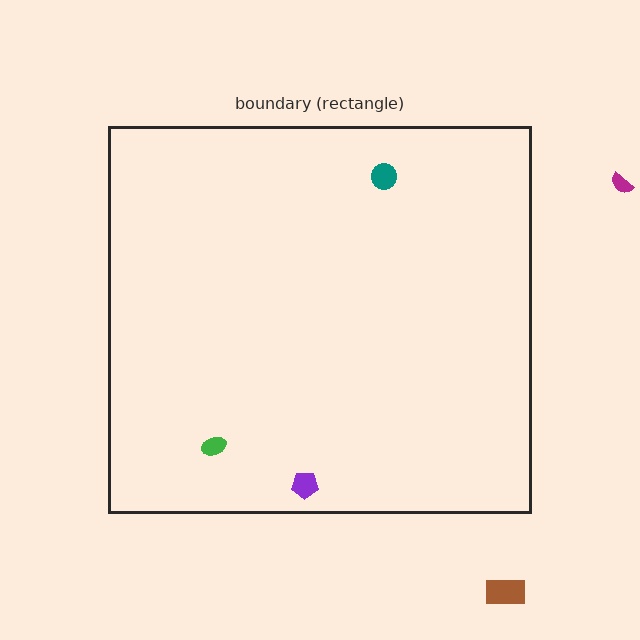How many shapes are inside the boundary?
3 inside, 2 outside.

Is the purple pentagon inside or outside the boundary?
Inside.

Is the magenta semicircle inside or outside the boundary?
Outside.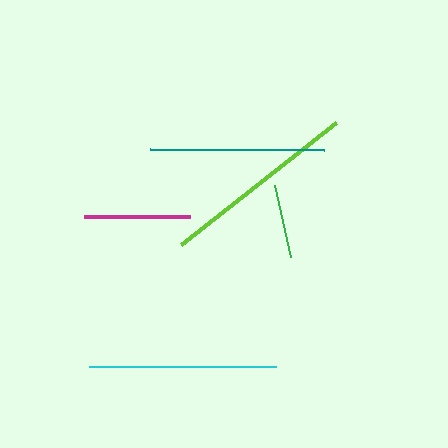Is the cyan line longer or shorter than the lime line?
The lime line is longer than the cyan line.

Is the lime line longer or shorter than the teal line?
The lime line is longer than the teal line.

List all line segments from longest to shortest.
From longest to shortest: lime, cyan, teal, magenta, green.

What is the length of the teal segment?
The teal segment is approximately 174 pixels long.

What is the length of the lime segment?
The lime segment is approximately 197 pixels long.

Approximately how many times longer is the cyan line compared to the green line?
The cyan line is approximately 2.5 times the length of the green line.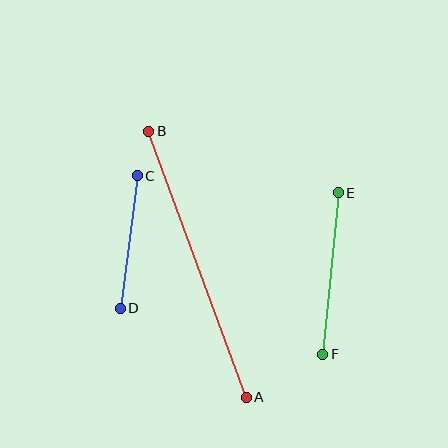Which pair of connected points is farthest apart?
Points A and B are farthest apart.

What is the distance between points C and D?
The distance is approximately 133 pixels.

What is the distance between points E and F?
The distance is approximately 162 pixels.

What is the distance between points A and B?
The distance is approximately 284 pixels.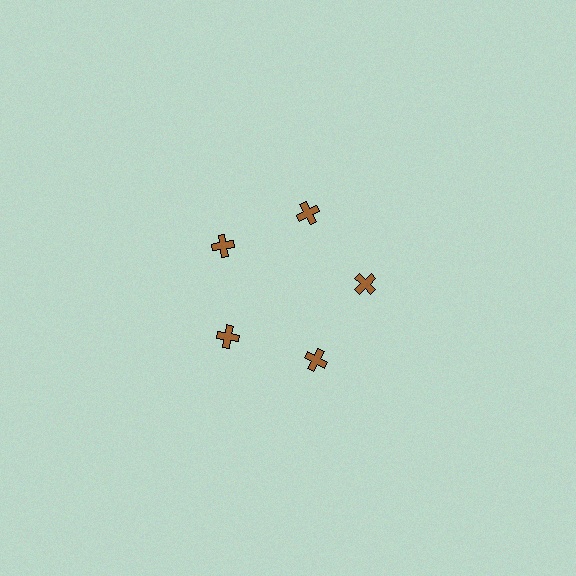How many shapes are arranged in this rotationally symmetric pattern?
There are 5 shapes, arranged in 5 groups of 1.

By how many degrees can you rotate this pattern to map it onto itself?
The pattern maps onto itself every 72 degrees of rotation.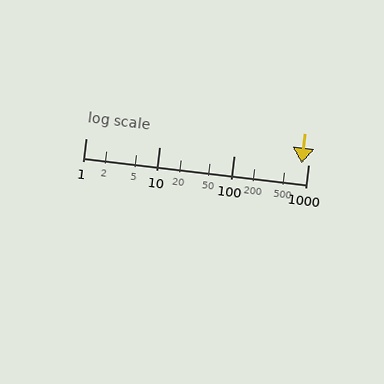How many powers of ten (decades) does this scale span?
The scale spans 3 decades, from 1 to 1000.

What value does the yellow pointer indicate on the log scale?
The pointer indicates approximately 810.